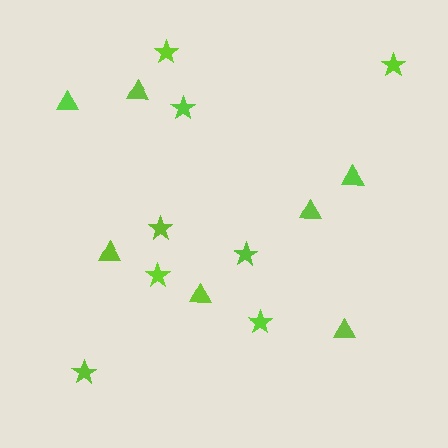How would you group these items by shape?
There are 2 groups: one group of stars (8) and one group of triangles (7).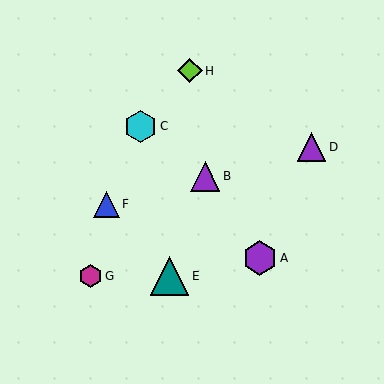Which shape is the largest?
The teal triangle (labeled E) is the largest.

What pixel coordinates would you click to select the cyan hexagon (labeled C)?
Click at (141, 126) to select the cyan hexagon C.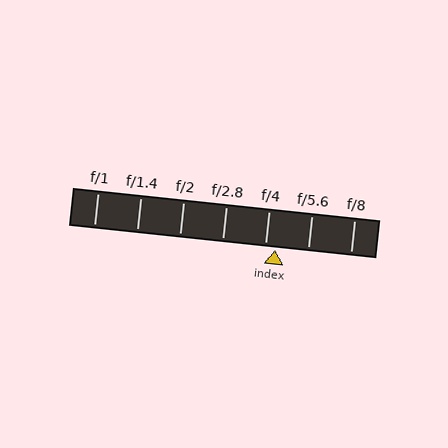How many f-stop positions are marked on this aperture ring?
There are 7 f-stop positions marked.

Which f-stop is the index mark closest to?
The index mark is closest to f/4.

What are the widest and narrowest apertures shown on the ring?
The widest aperture shown is f/1 and the narrowest is f/8.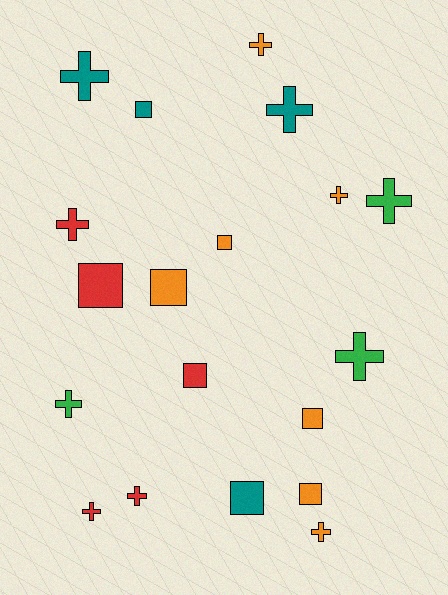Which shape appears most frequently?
Cross, with 11 objects.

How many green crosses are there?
There are 3 green crosses.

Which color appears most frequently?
Orange, with 7 objects.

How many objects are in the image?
There are 19 objects.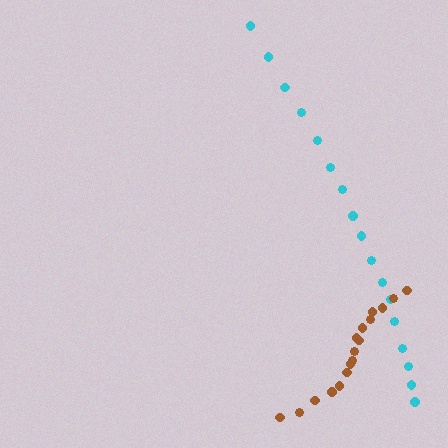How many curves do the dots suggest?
There are 2 distinct paths.